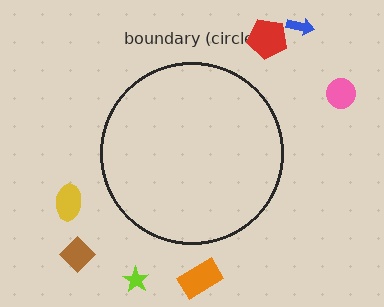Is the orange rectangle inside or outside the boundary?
Outside.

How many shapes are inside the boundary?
0 inside, 7 outside.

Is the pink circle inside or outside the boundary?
Outside.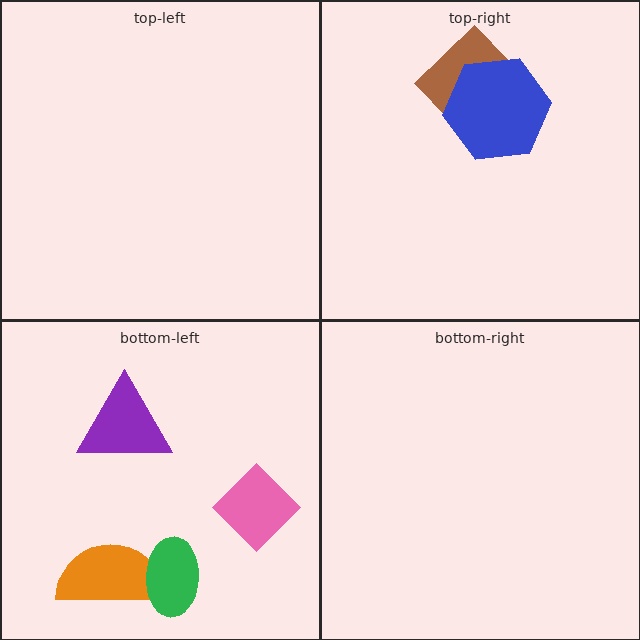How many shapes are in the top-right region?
2.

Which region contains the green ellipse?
The bottom-left region.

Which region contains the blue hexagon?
The top-right region.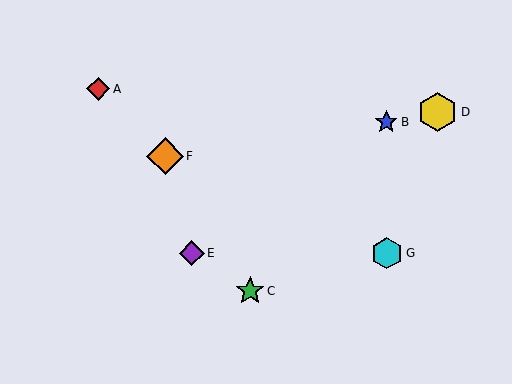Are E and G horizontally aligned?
Yes, both are at y≈253.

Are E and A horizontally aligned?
No, E is at y≈253 and A is at y≈89.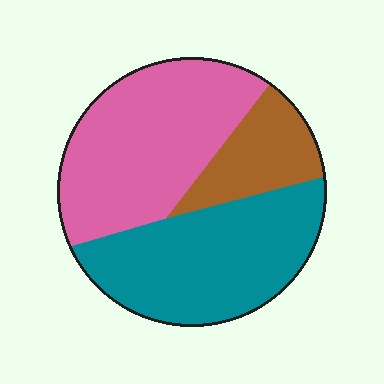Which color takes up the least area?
Brown, at roughly 15%.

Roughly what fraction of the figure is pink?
Pink takes up about two fifths (2/5) of the figure.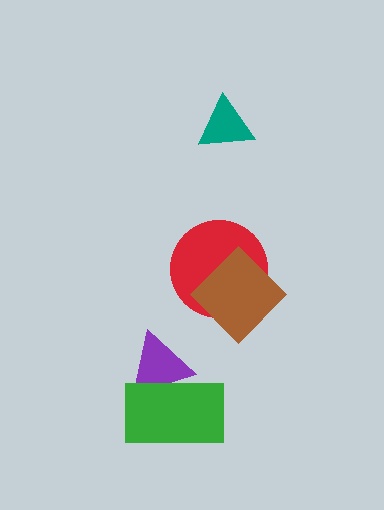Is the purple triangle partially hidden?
Yes, it is partially covered by another shape.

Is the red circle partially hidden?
Yes, it is partially covered by another shape.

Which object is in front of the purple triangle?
The green rectangle is in front of the purple triangle.